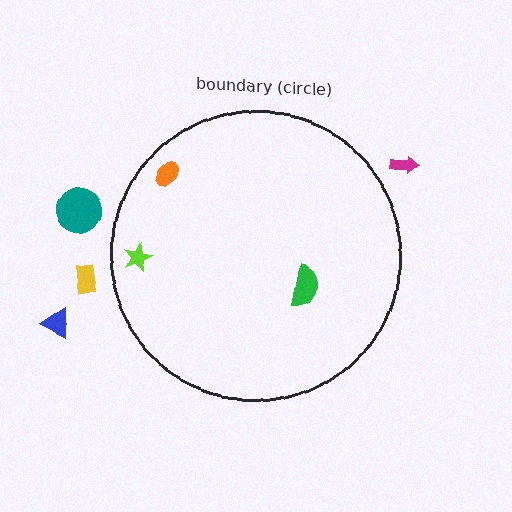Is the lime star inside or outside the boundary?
Inside.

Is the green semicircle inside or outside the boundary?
Inside.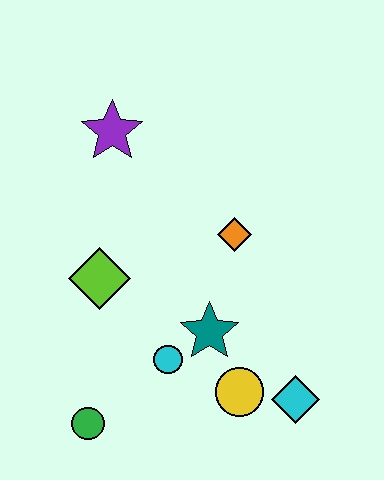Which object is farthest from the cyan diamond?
The purple star is farthest from the cyan diamond.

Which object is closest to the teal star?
The cyan circle is closest to the teal star.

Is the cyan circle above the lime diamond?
No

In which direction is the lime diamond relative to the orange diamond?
The lime diamond is to the left of the orange diamond.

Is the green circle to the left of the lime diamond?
Yes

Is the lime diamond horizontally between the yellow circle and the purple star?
No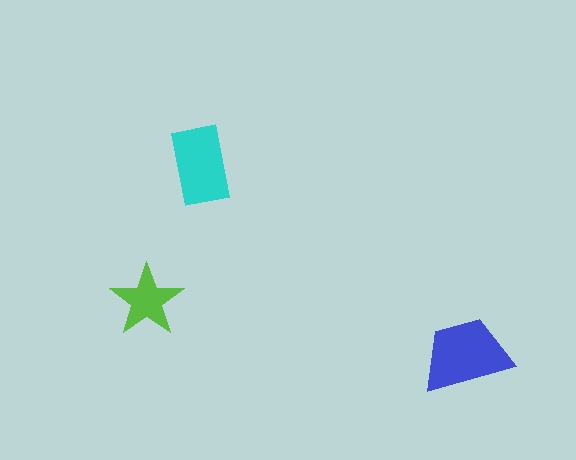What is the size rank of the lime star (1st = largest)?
3rd.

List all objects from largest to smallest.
The blue trapezoid, the cyan rectangle, the lime star.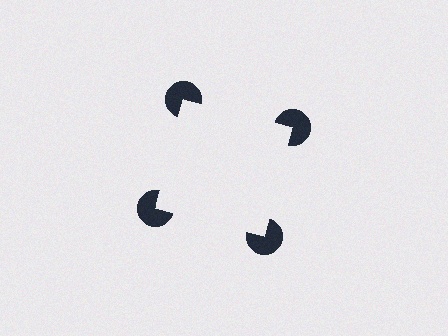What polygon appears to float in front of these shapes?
An illusory square — its edges are inferred from the aligned wedge cuts in the pac-man discs, not physically drawn.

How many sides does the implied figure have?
4 sides.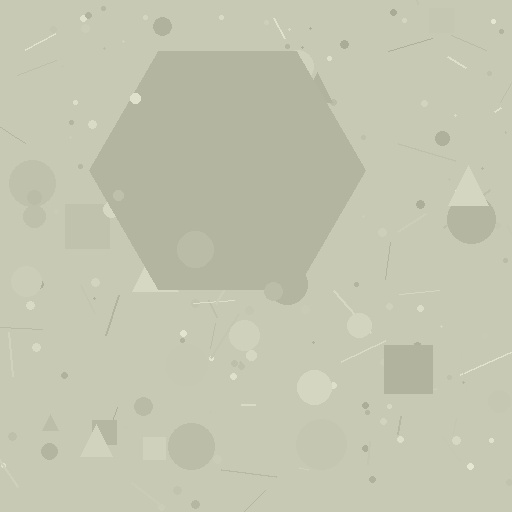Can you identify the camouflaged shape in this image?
The camouflaged shape is a hexagon.